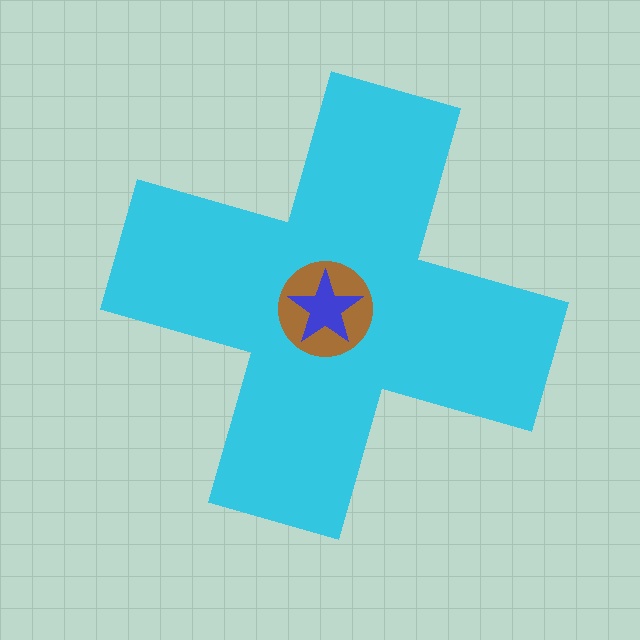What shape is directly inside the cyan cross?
The brown circle.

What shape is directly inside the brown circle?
The blue star.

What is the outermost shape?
The cyan cross.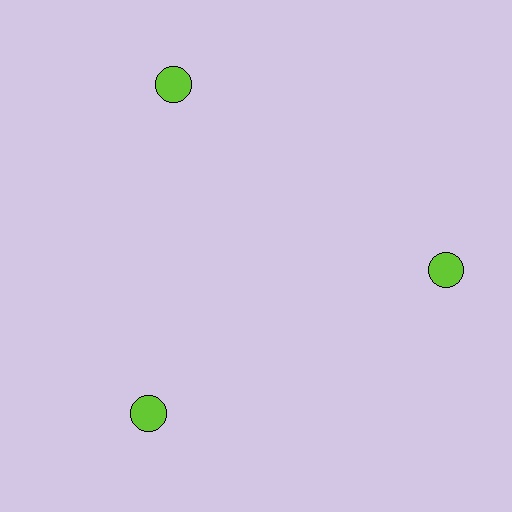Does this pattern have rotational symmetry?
Yes, this pattern has 3-fold rotational symmetry. It looks the same after rotating 120 degrees around the center.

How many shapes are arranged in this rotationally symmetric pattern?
There are 3 shapes, arranged in 3 groups of 1.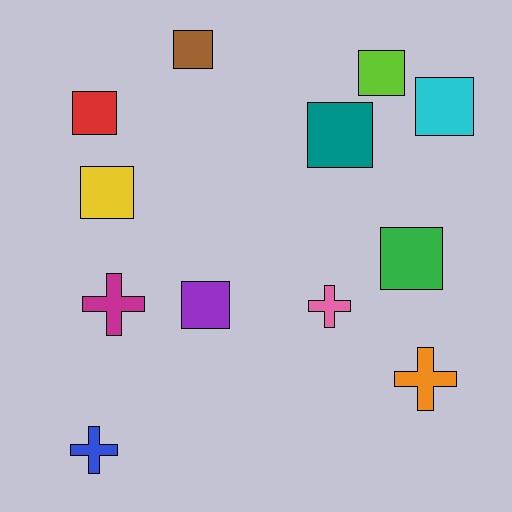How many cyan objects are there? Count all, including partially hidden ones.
There is 1 cyan object.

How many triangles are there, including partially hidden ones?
There are no triangles.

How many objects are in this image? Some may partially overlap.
There are 12 objects.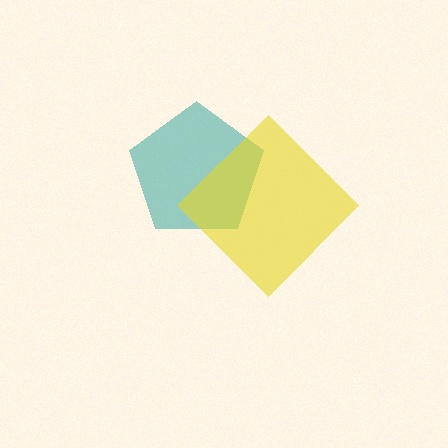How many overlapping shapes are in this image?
There are 2 overlapping shapes in the image.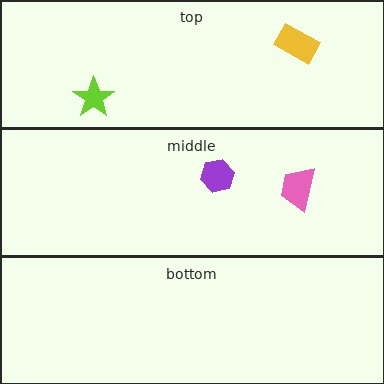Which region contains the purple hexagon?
The middle region.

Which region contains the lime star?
The top region.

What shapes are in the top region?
The yellow rectangle, the lime star.